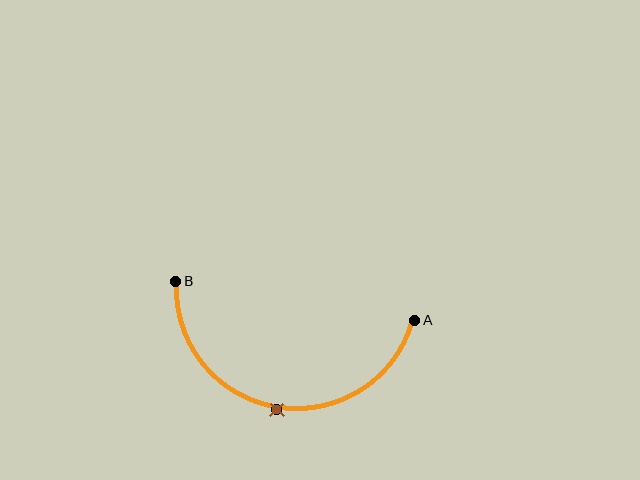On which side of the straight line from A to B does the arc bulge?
The arc bulges below the straight line connecting A and B.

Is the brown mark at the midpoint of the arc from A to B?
Yes. The brown mark lies on the arc at equal arc-length from both A and B — it is the arc midpoint.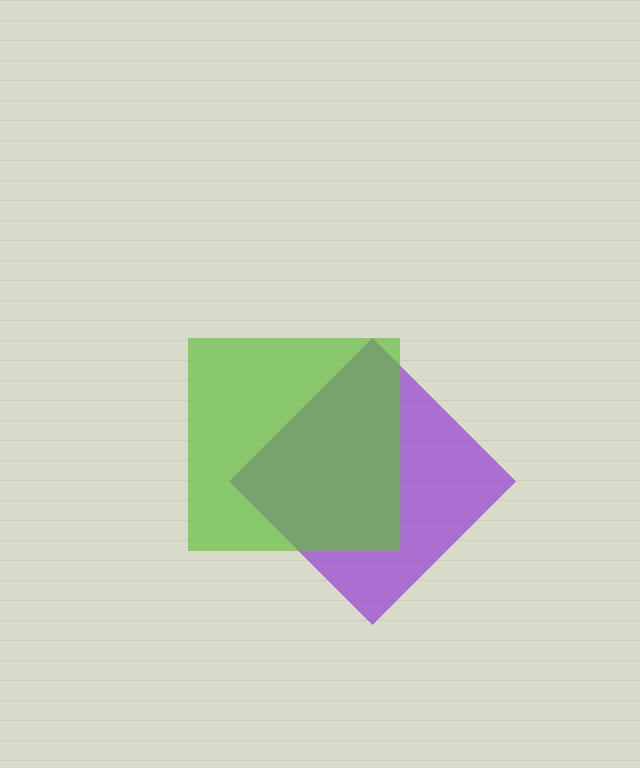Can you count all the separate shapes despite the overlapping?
Yes, there are 2 separate shapes.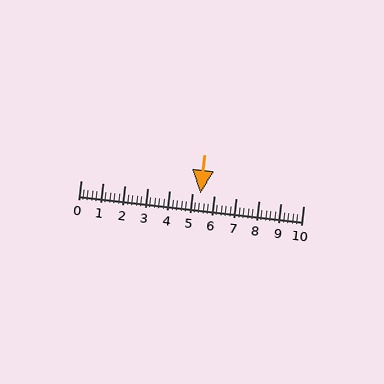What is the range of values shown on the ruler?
The ruler shows values from 0 to 10.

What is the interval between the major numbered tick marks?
The major tick marks are spaced 1 units apart.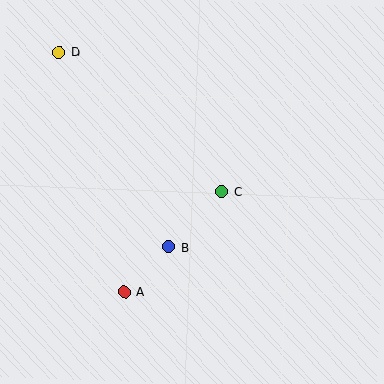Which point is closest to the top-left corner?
Point D is closest to the top-left corner.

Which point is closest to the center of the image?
Point C at (222, 191) is closest to the center.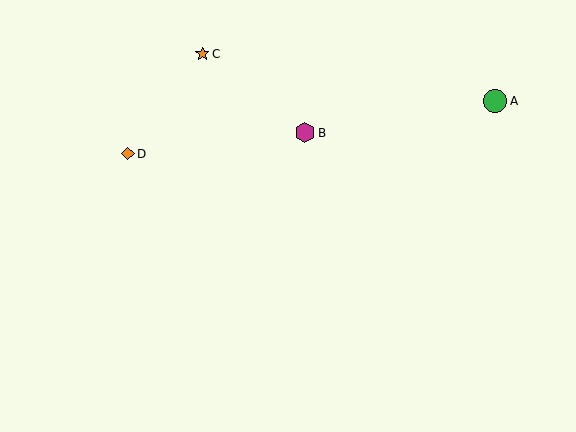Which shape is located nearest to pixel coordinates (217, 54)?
The orange star (labeled C) at (202, 54) is nearest to that location.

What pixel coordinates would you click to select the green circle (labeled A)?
Click at (495, 101) to select the green circle A.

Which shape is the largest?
The green circle (labeled A) is the largest.